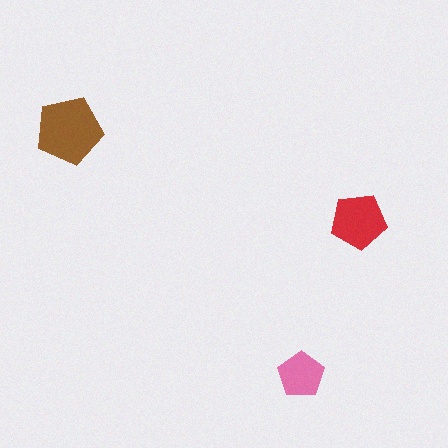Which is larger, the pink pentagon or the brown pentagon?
The brown one.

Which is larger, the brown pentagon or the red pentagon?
The brown one.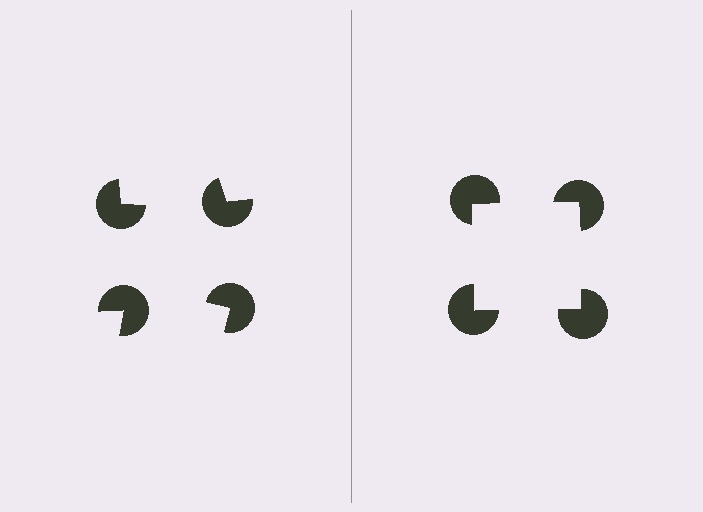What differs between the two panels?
The pac-man discs are positioned identically on both sides; only the wedge orientations differ. On the right they align to a square; on the left they are misaligned.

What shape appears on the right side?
An illusory square.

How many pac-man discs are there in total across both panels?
8 — 4 on each side.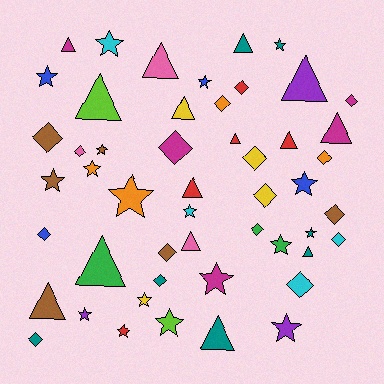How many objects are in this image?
There are 50 objects.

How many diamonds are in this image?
There are 17 diamonds.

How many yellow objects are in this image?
There are 4 yellow objects.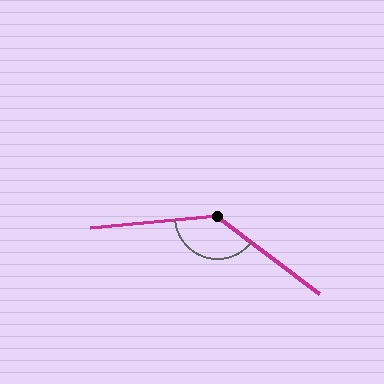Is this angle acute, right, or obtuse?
It is obtuse.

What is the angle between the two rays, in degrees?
Approximately 137 degrees.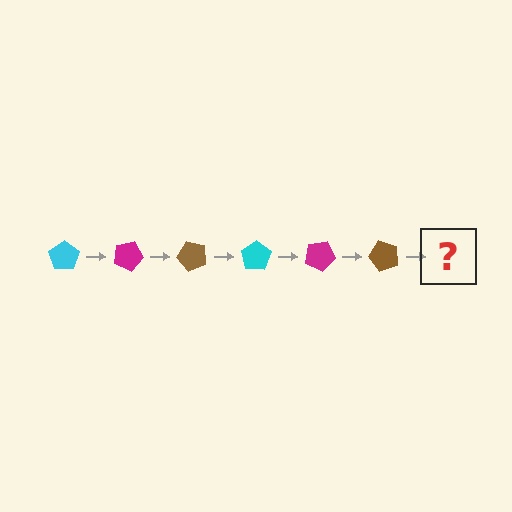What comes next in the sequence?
The next element should be a cyan pentagon, rotated 150 degrees from the start.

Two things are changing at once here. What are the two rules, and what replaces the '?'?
The two rules are that it rotates 25 degrees each step and the color cycles through cyan, magenta, and brown. The '?' should be a cyan pentagon, rotated 150 degrees from the start.